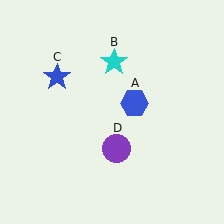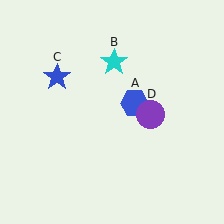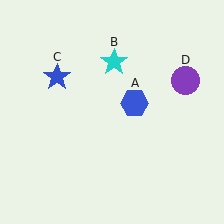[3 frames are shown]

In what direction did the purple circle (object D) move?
The purple circle (object D) moved up and to the right.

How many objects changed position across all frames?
1 object changed position: purple circle (object D).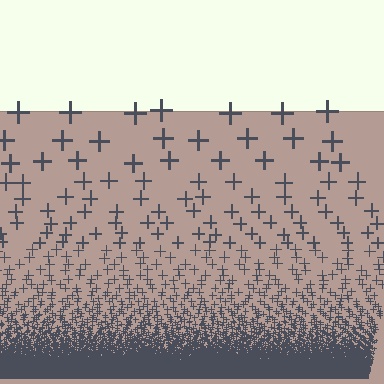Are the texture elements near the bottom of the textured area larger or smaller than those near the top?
Smaller. The gradient is inverted — elements near the bottom are smaller and denser.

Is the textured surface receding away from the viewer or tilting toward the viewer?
The surface appears to tilt toward the viewer. Texture elements get larger and sparser toward the top.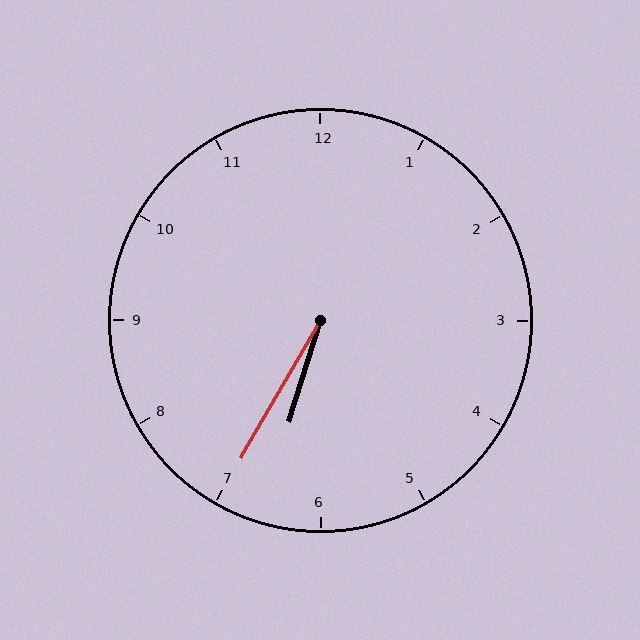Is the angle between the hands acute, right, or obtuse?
It is acute.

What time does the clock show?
6:35.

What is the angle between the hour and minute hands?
Approximately 12 degrees.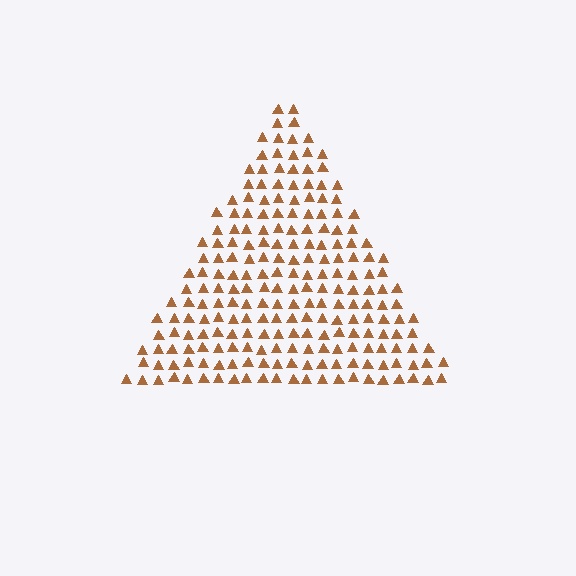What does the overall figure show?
The overall figure shows a triangle.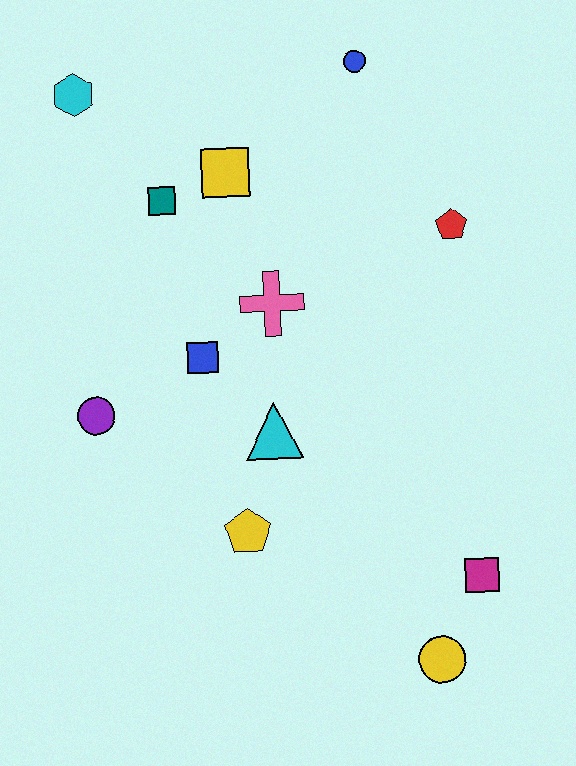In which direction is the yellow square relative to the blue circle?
The yellow square is to the left of the blue circle.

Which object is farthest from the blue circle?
The yellow circle is farthest from the blue circle.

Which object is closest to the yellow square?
The teal square is closest to the yellow square.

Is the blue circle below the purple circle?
No